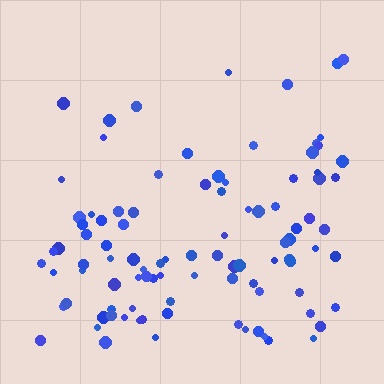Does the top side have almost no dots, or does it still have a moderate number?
Still a moderate number, just noticeably fewer than the bottom.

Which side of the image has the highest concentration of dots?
The bottom.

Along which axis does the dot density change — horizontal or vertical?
Vertical.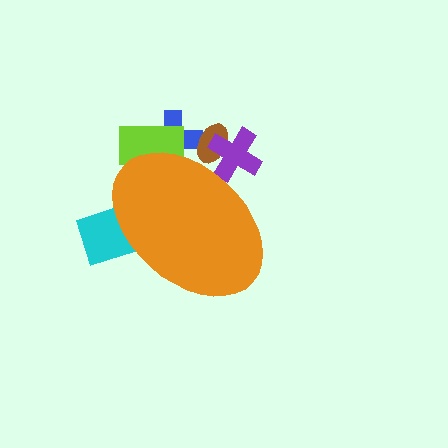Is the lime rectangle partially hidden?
Yes, the lime rectangle is partially hidden behind the orange ellipse.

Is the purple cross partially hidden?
Yes, the purple cross is partially hidden behind the orange ellipse.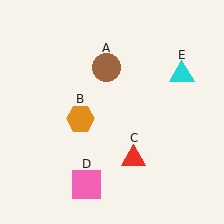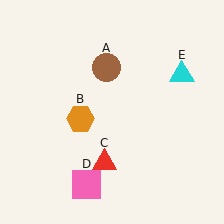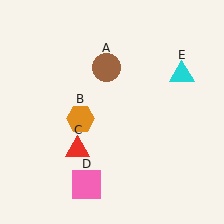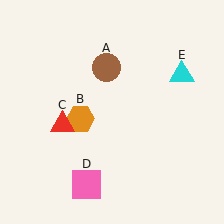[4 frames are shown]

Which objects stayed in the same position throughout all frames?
Brown circle (object A) and orange hexagon (object B) and pink square (object D) and cyan triangle (object E) remained stationary.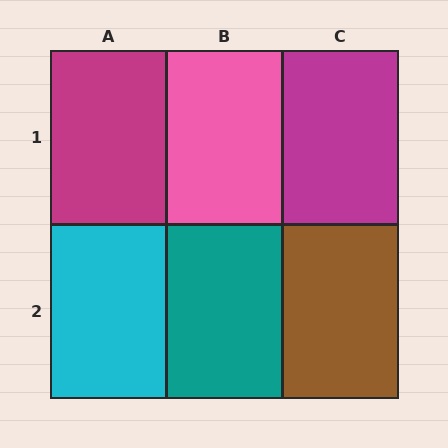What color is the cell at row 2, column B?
Teal.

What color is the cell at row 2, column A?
Cyan.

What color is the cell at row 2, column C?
Brown.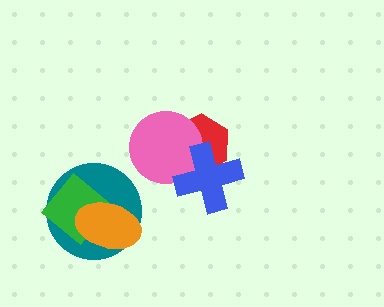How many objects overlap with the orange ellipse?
2 objects overlap with the orange ellipse.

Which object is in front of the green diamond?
The orange ellipse is in front of the green diamond.